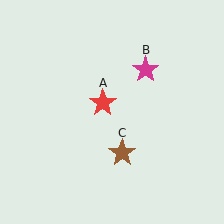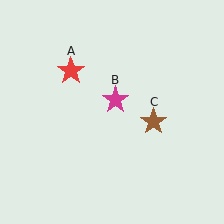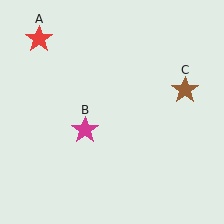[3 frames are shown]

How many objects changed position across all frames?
3 objects changed position: red star (object A), magenta star (object B), brown star (object C).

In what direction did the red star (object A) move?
The red star (object A) moved up and to the left.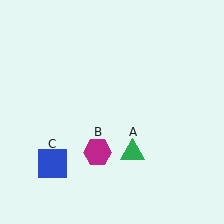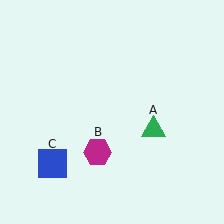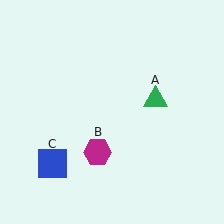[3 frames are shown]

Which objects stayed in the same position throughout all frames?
Magenta hexagon (object B) and blue square (object C) remained stationary.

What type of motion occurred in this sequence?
The green triangle (object A) rotated counterclockwise around the center of the scene.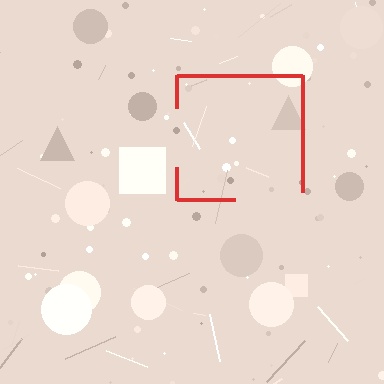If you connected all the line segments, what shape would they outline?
They would outline a square.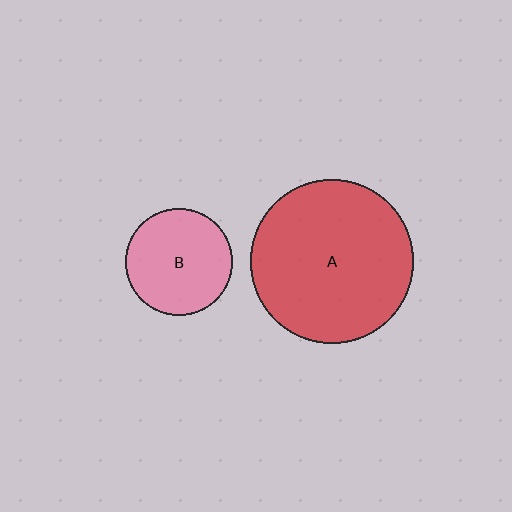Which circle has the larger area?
Circle A (red).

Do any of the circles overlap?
No, none of the circles overlap.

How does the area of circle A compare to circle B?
Approximately 2.3 times.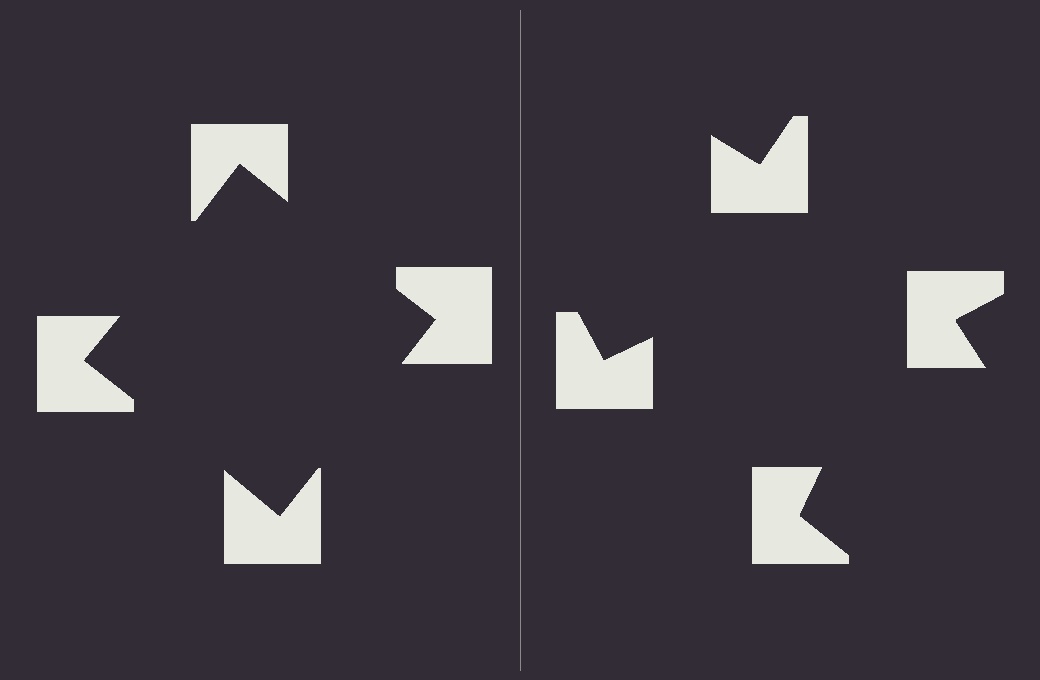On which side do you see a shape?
An illusory square appears on the left side. On the right side the wedge cuts are rotated, so no coherent shape forms.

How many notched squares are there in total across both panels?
8 — 4 on each side.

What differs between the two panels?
The notched squares are positioned identically on both sides; only the wedge orientations differ. On the left they align to a square; on the right they are misaligned.